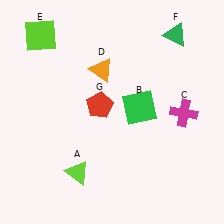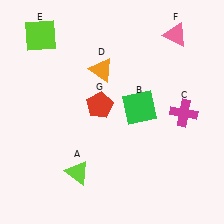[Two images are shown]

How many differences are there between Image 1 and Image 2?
There is 1 difference between the two images.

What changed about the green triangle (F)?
In Image 1, F is green. In Image 2, it changed to pink.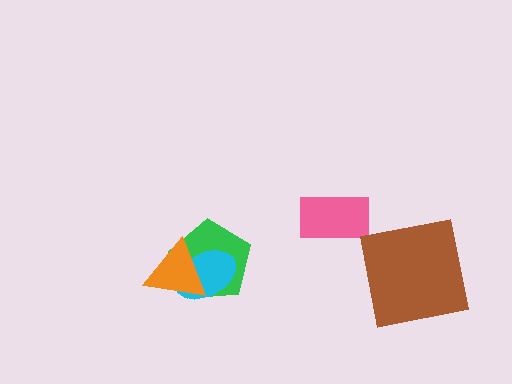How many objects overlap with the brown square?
0 objects overlap with the brown square.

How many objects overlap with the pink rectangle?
0 objects overlap with the pink rectangle.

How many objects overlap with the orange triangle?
2 objects overlap with the orange triangle.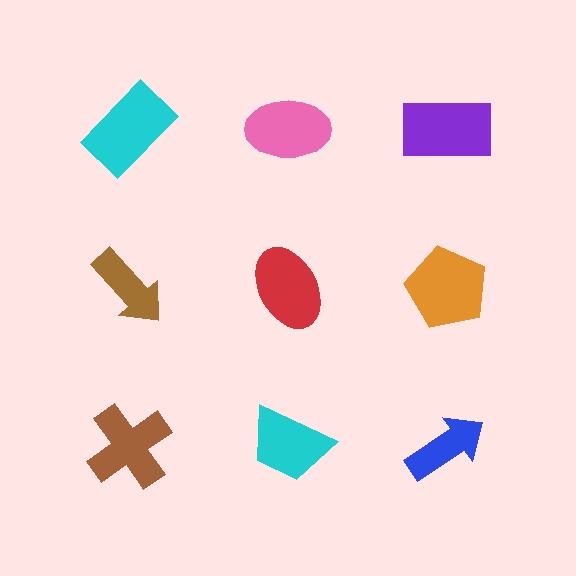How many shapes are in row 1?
3 shapes.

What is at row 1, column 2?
A pink ellipse.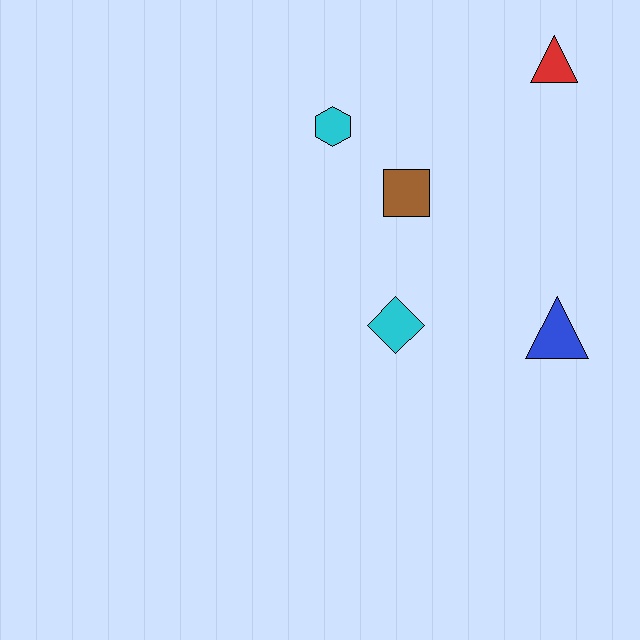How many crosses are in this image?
There are no crosses.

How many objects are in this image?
There are 5 objects.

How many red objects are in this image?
There is 1 red object.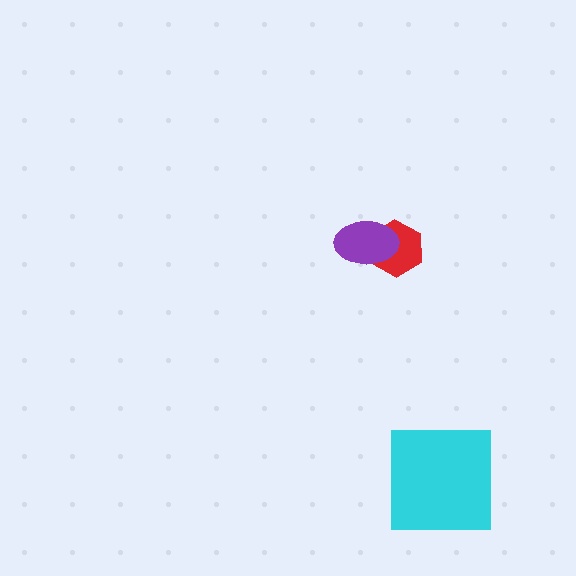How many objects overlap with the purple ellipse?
1 object overlaps with the purple ellipse.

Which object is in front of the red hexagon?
The purple ellipse is in front of the red hexagon.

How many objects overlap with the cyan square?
0 objects overlap with the cyan square.